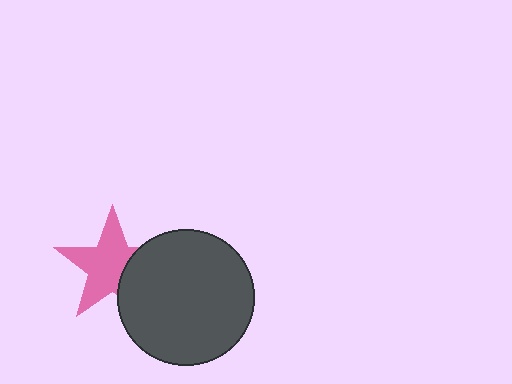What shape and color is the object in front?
The object in front is a dark gray circle.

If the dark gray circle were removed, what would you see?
You would see the complete pink star.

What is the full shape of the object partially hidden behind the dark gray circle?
The partially hidden object is a pink star.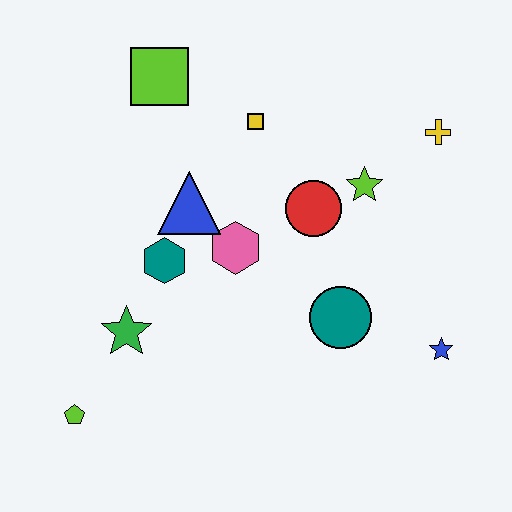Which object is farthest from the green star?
The yellow cross is farthest from the green star.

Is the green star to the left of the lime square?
Yes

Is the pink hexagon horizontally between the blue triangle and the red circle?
Yes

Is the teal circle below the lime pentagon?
No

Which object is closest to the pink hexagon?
The blue triangle is closest to the pink hexagon.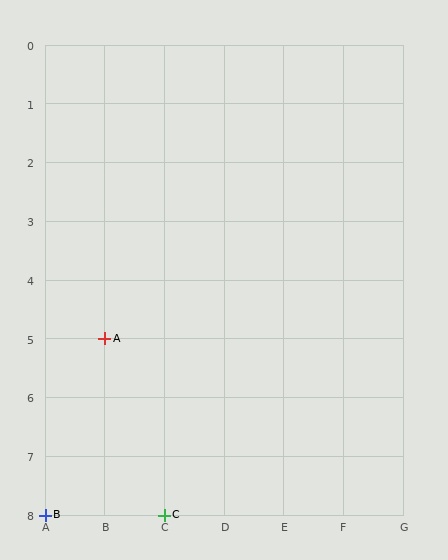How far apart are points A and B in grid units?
Points A and B are 1 column and 3 rows apart (about 3.2 grid units diagonally).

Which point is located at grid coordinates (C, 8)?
Point C is at (C, 8).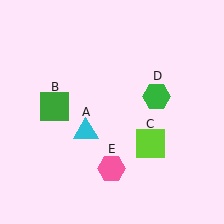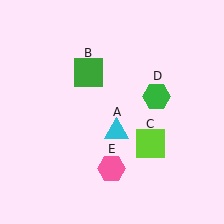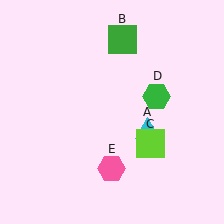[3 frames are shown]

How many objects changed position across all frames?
2 objects changed position: cyan triangle (object A), green square (object B).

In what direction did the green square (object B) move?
The green square (object B) moved up and to the right.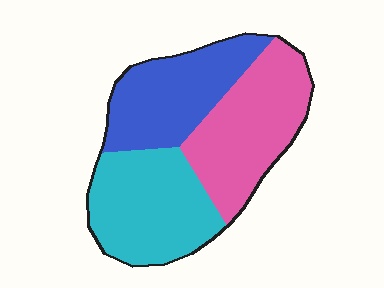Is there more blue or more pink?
Pink.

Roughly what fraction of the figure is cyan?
Cyan takes up between a quarter and a half of the figure.